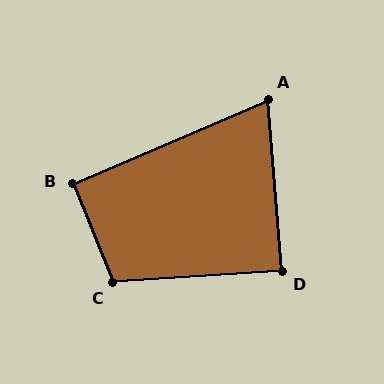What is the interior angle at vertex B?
Approximately 91 degrees (approximately right).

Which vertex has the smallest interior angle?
A, at approximately 72 degrees.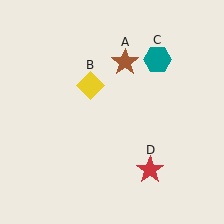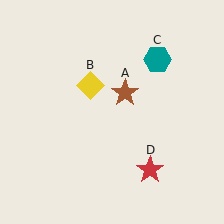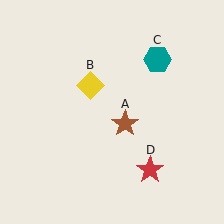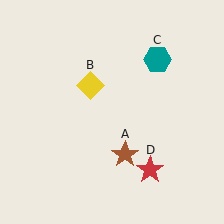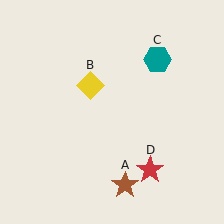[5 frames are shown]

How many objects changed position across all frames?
1 object changed position: brown star (object A).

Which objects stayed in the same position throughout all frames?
Yellow diamond (object B) and teal hexagon (object C) and red star (object D) remained stationary.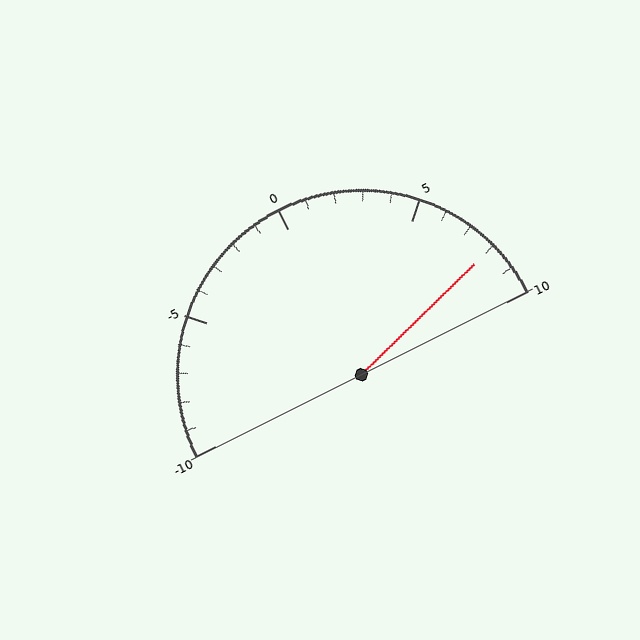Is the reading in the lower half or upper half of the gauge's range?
The reading is in the upper half of the range (-10 to 10).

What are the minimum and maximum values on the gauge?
The gauge ranges from -10 to 10.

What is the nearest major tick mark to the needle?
The nearest major tick mark is 10.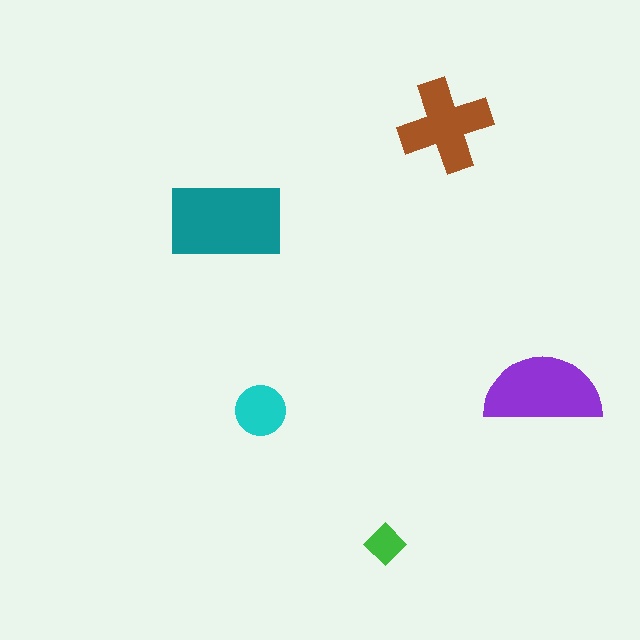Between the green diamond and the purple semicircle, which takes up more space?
The purple semicircle.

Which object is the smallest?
The green diamond.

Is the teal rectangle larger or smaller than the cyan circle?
Larger.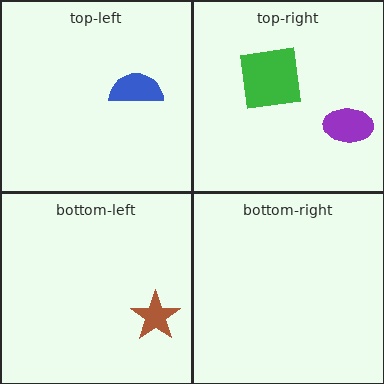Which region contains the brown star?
The bottom-left region.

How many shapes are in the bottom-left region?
1.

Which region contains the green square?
The top-right region.